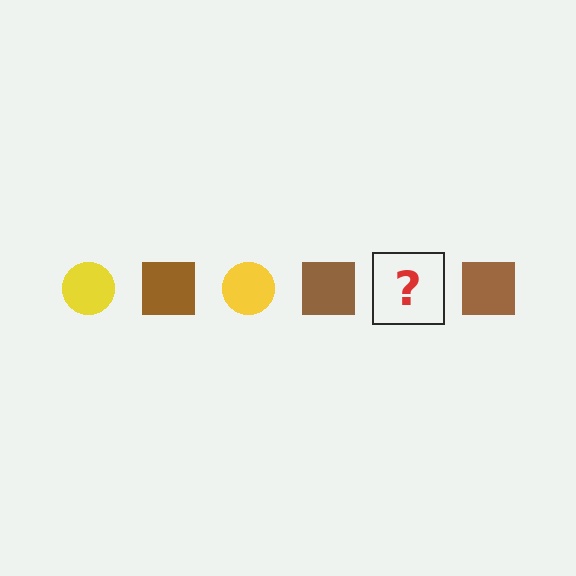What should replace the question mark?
The question mark should be replaced with a yellow circle.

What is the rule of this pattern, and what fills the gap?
The rule is that the pattern alternates between yellow circle and brown square. The gap should be filled with a yellow circle.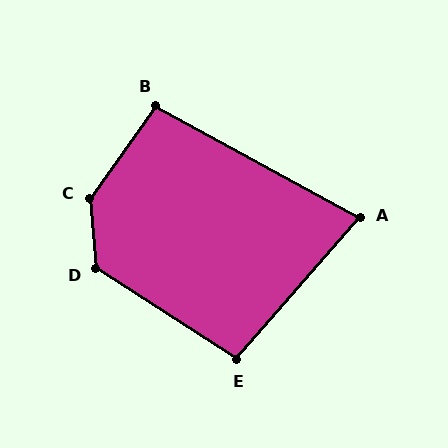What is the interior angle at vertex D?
Approximately 127 degrees (obtuse).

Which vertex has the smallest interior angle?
A, at approximately 78 degrees.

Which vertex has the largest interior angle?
C, at approximately 140 degrees.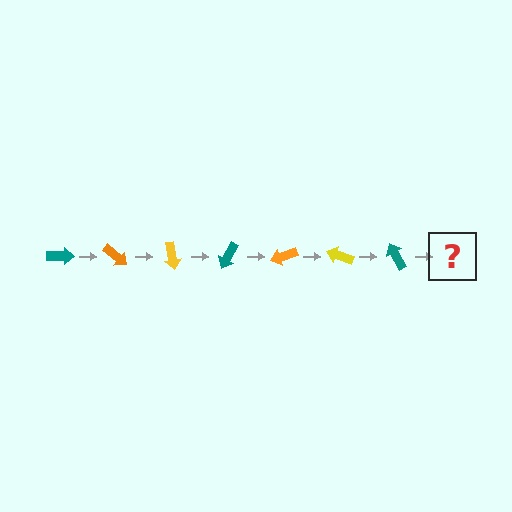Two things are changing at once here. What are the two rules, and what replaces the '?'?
The two rules are that it rotates 40 degrees each step and the color cycles through teal, orange, and yellow. The '?' should be an orange arrow, rotated 280 degrees from the start.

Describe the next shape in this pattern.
It should be an orange arrow, rotated 280 degrees from the start.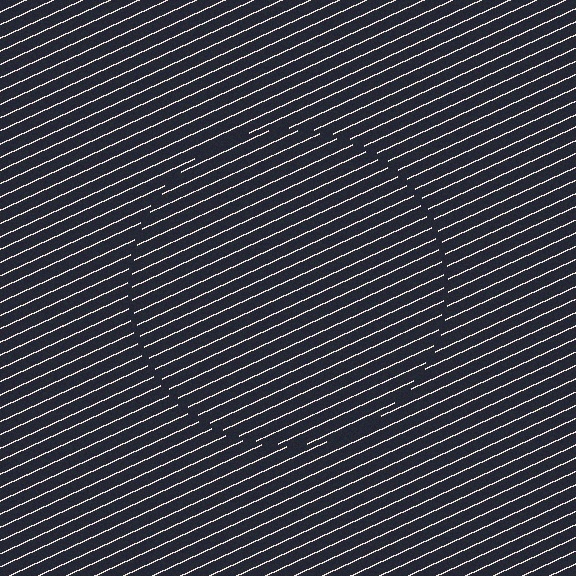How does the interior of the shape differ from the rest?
The interior of the shape contains the same grating, shifted by half a period — the contour is defined by the phase discontinuity where line-ends from the inner and outer gratings abut.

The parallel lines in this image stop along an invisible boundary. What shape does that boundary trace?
An illusory circle. The interior of the shape contains the same grating, shifted by half a period — the contour is defined by the phase discontinuity where line-ends from the inner and outer gratings abut.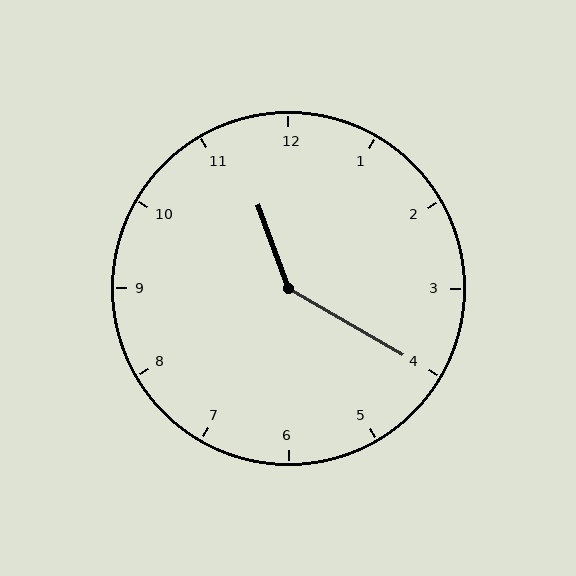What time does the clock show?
11:20.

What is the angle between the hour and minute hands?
Approximately 140 degrees.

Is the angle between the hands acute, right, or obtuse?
It is obtuse.